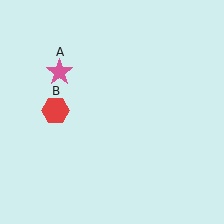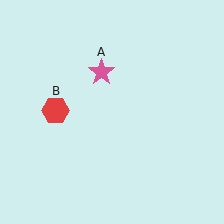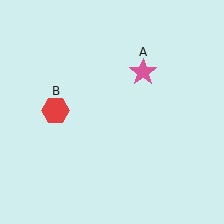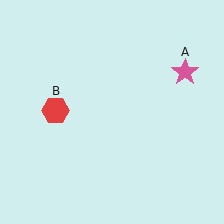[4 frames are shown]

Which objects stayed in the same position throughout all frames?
Red hexagon (object B) remained stationary.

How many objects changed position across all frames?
1 object changed position: pink star (object A).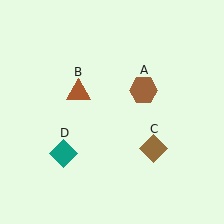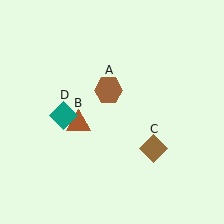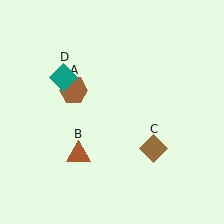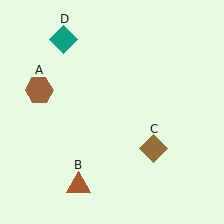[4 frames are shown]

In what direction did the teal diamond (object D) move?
The teal diamond (object D) moved up.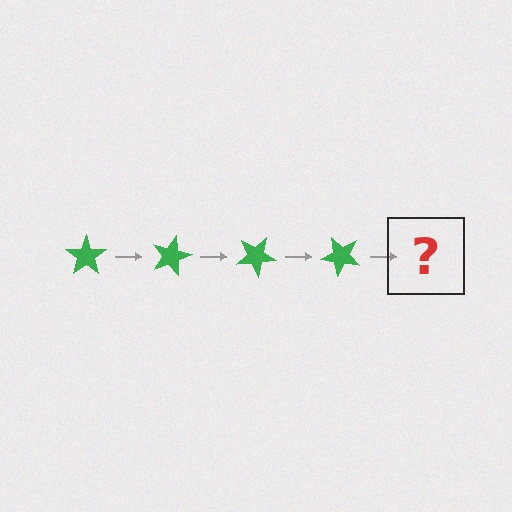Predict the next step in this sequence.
The next step is a green star rotated 60 degrees.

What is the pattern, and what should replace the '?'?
The pattern is that the star rotates 15 degrees each step. The '?' should be a green star rotated 60 degrees.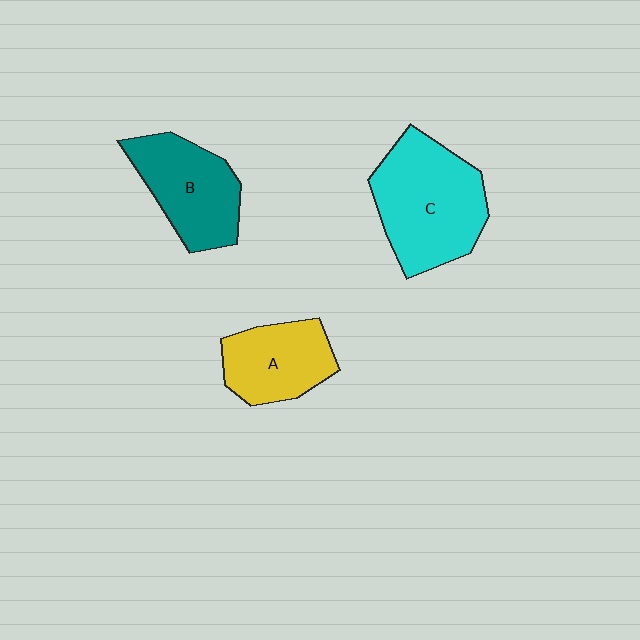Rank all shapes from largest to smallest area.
From largest to smallest: C (cyan), B (teal), A (yellow).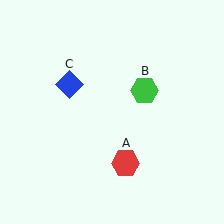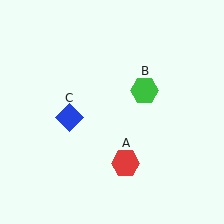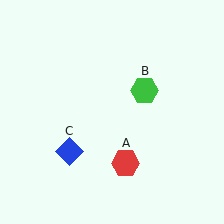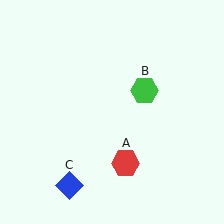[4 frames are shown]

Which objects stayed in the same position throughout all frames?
Red hexagon (object A) and green hexagon (object B) remained stationary.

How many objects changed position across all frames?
1 object changed position: blue diamond (object C).